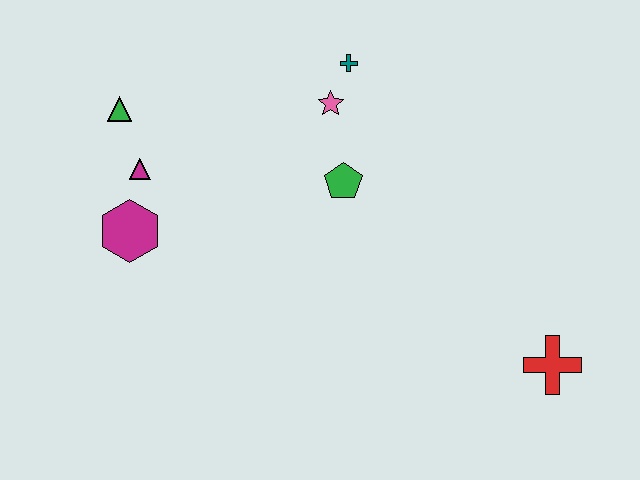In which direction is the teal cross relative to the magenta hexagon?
The teal cross is to the right of the magenta hexagon.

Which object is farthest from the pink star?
The red cross is farthest from the pink star.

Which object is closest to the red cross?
The green pentagon is closest to the red cross.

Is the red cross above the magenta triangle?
No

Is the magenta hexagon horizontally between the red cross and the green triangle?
Yes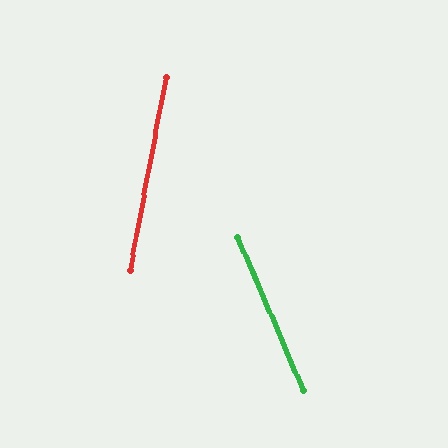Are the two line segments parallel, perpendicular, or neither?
Neither parallel nor perpendicular — they differ by about 34°.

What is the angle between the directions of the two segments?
Approximately 34 degrees.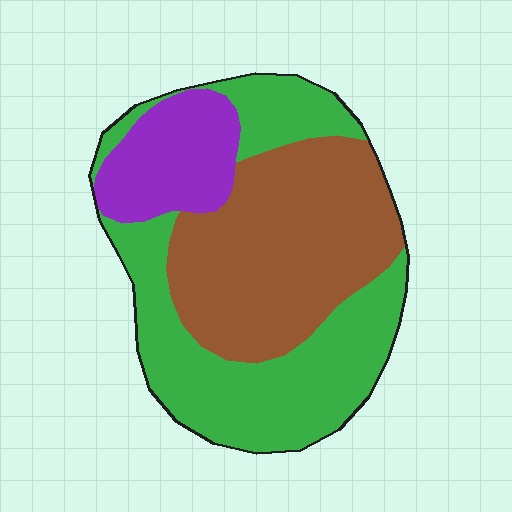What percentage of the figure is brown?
Brown covers around 40% of the figure.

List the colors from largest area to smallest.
From largest to smallest: green, brown, purple.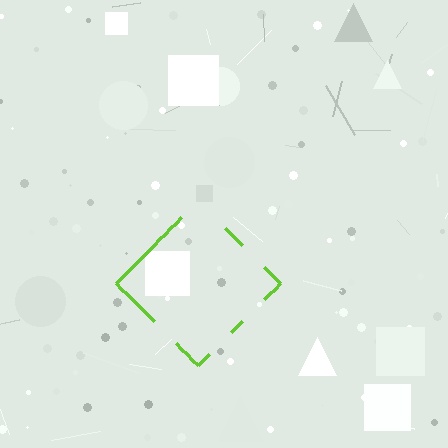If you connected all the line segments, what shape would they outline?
They would outline a diamond.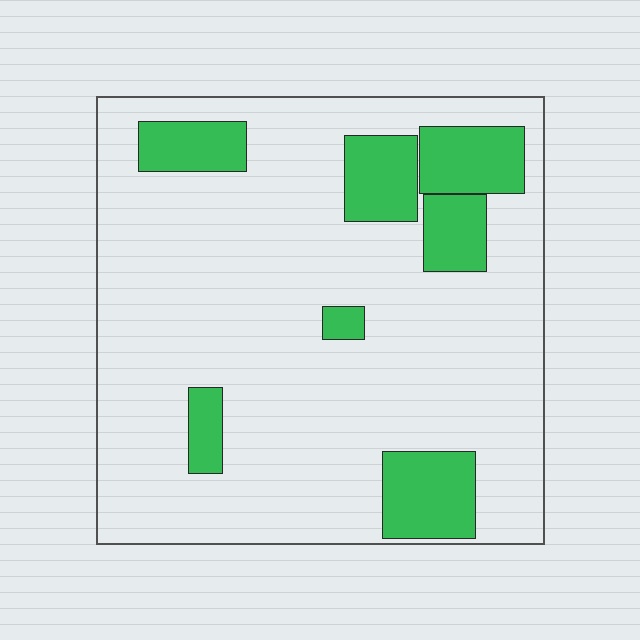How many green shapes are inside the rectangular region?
7.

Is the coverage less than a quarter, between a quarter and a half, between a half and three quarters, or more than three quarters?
Less than a quarter.